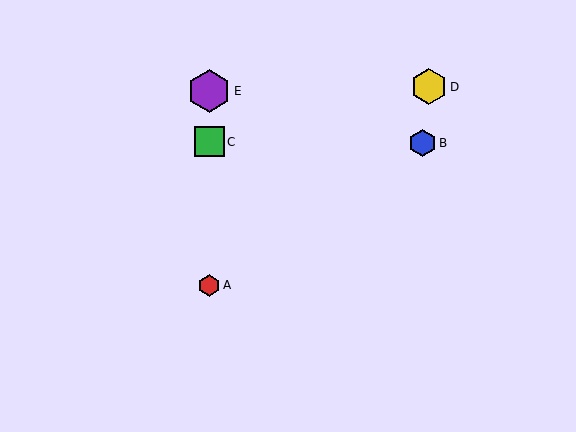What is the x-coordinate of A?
Object A is at x≈209.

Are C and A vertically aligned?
Yes, both are at x≈209.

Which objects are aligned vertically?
Objects A, C, E are aligned vertically.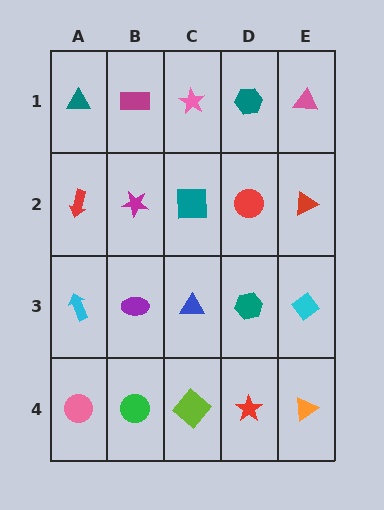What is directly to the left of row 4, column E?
A red star.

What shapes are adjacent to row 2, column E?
A pink triangle (row 1, column E), a cyan diamond (row 3, column E), a red circle (row 2, column D).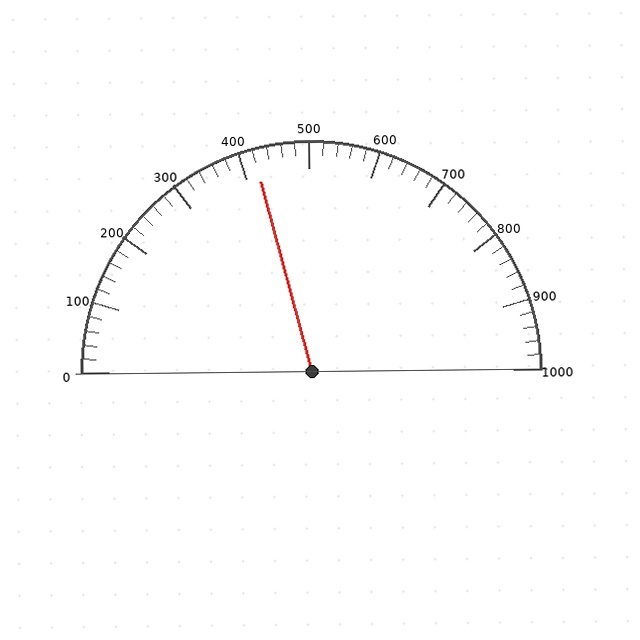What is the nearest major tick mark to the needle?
The nearest major tick mark is 400.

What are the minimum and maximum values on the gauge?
The gauge ranges from 0 to 1000.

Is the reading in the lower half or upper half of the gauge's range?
The reading is in the lower half of the range (0 to 1000).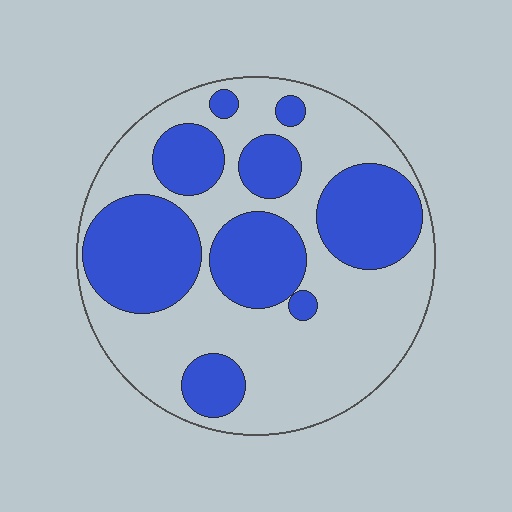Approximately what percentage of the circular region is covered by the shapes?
Approximately 40%.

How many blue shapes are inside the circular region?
9.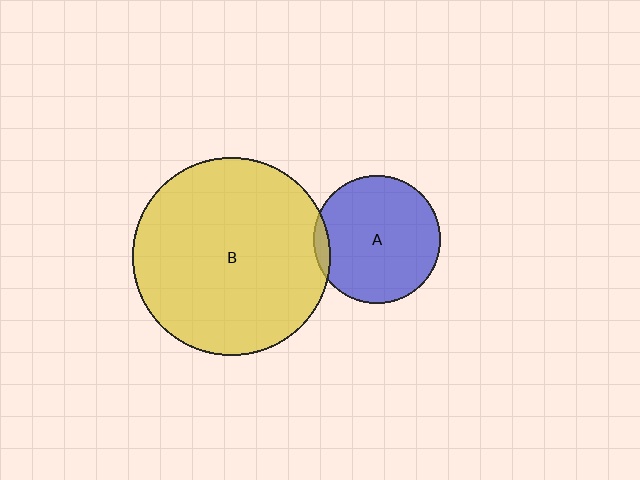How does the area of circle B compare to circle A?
Approximately 2.4 times.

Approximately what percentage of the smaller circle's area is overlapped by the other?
Approximately 5%.